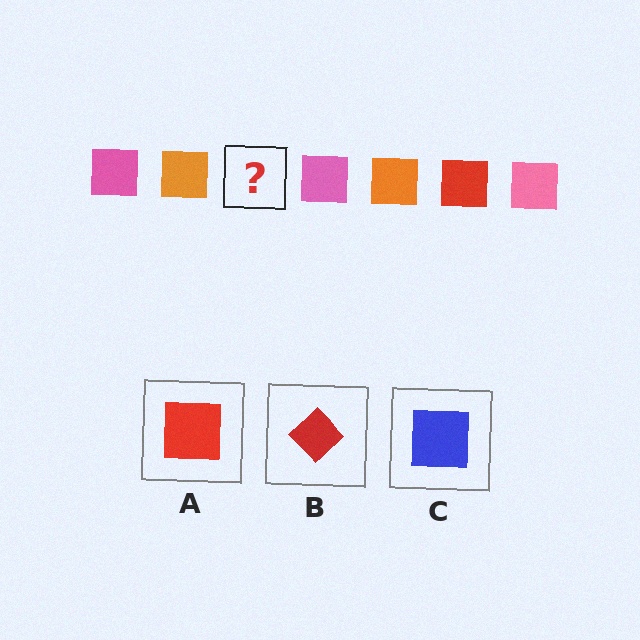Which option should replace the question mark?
Option A.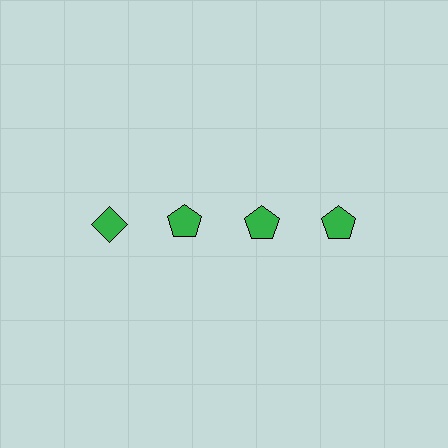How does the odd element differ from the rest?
It has a different shape: diamond instead of pentagon.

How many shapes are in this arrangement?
There are 4 shapes arranged in a grid pattern.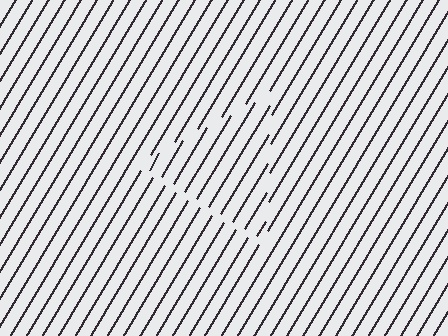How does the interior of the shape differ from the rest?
The interior of the shape contains the same grating, shifted by half a period — the contour is defined by the phase discontinuity where line-ends from the inner and outer gratings abut.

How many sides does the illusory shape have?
3 sides — the line-ends trace a triangle.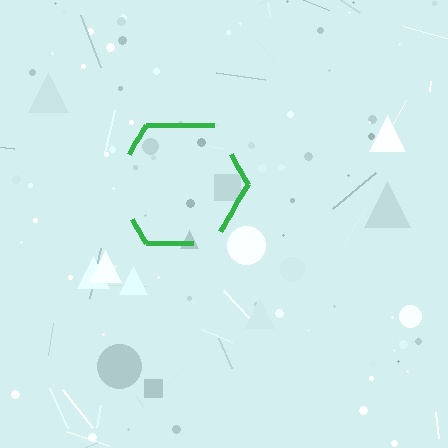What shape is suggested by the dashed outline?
The dashed outline suggests a hexagon.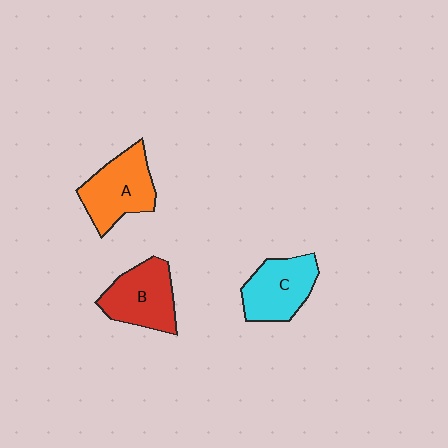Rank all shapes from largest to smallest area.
From largest to smallest: A (orange), B (red), C (cyan).